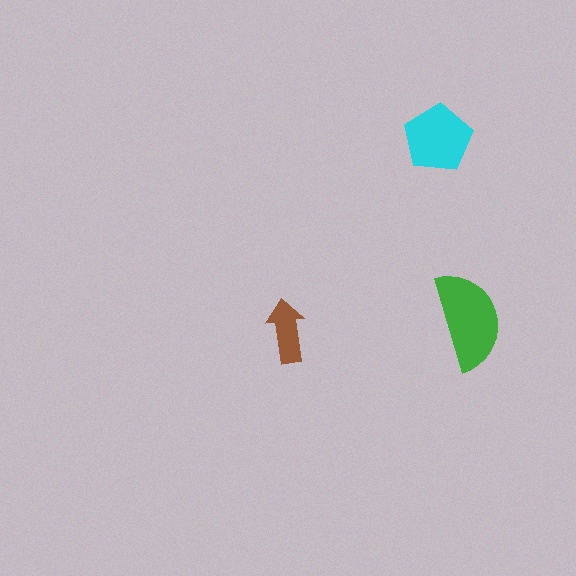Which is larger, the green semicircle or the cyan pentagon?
The green semicircle.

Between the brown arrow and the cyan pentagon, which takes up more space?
The cyan pentagon.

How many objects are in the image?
There are 3 objects in the image.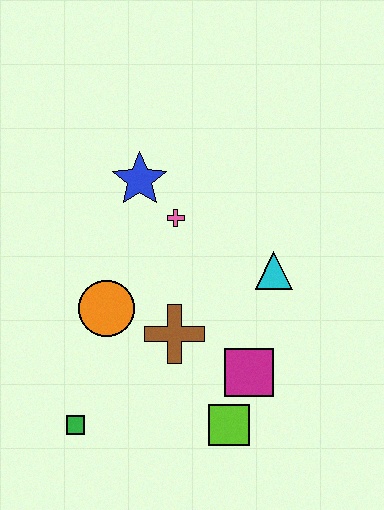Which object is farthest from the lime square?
The blue star is farthest from the lime square.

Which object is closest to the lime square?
The magenta square is closest to the lime square.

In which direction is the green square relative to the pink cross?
The green square is below the pink cross.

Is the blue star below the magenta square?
No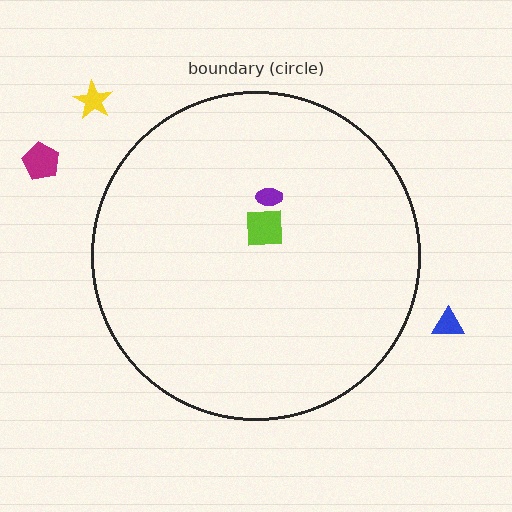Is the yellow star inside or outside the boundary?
Outside.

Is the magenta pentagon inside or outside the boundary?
Outside.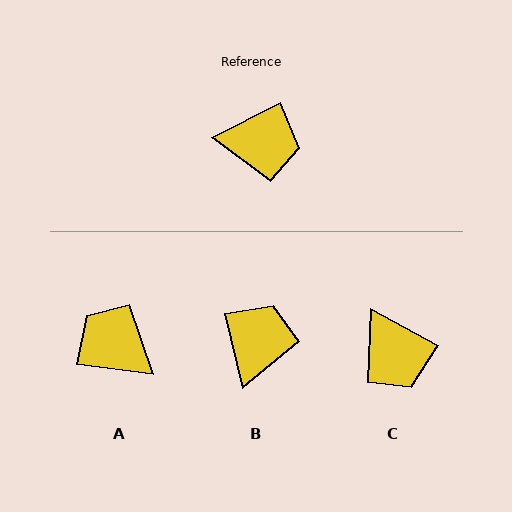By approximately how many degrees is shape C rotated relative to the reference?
Approximately 56 degrees clockwise.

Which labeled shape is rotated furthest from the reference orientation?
A, about 146 degrees away.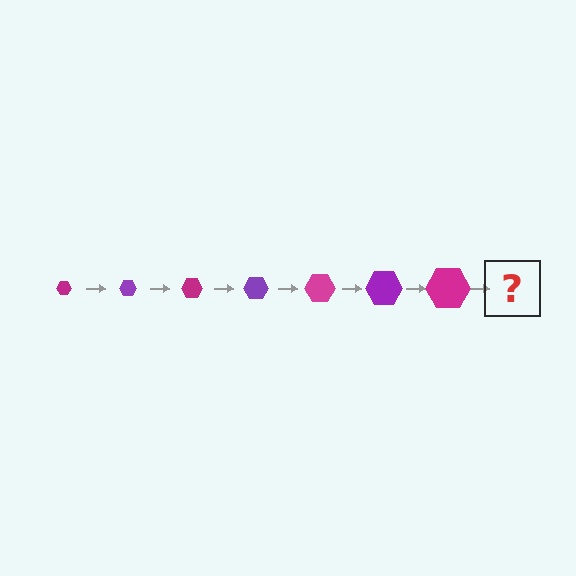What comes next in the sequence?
The next element should be a purple hexagon, larger than the previous one.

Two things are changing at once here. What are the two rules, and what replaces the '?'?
The two rules are that the hexagon grows larger each step and the color cycles through magenta and purple. The '?' should be a purple hexagon, larger than the previous one.